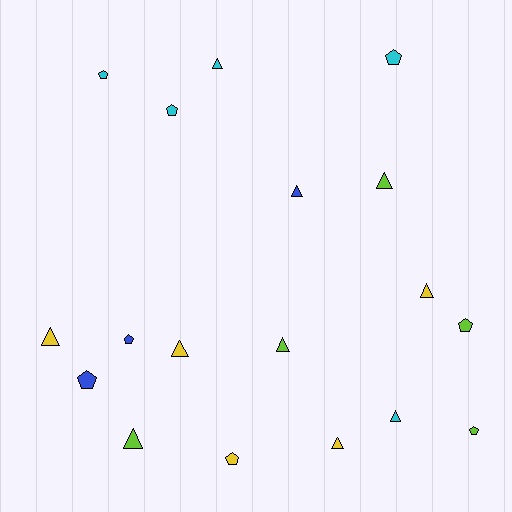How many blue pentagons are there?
There are 2 blue pentagons.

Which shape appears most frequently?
Triangle, with 10 objects.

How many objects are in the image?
There are 18 objects.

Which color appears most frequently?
Lime, with 5 objects.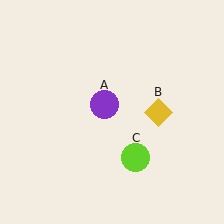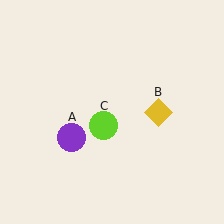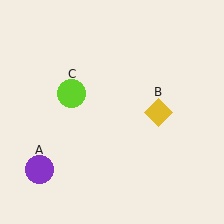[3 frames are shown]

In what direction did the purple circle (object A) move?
The purple circle (object A) moved down and to the left.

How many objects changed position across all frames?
2 objects changed position: purple circle (object A), lime circle (object C).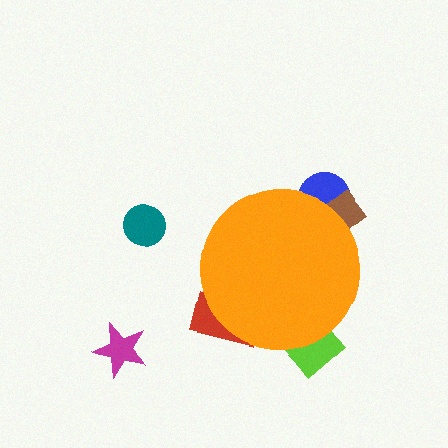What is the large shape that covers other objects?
An orange circle.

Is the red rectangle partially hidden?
Yes, the red rectangle is partially hidden behind the orange circle.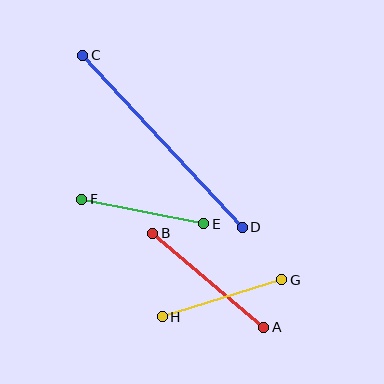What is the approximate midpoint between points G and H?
The midpoint is at approximately (222, 298) pixels.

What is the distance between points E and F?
The distance is approximately 124 pixels.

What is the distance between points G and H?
The distance is approximately 125 pixels.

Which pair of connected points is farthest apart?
Points C and D are farthest apart.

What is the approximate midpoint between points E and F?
The midpoint is at approximately (143, 212) pixels.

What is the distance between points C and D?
The distance is approximately 235 pixels.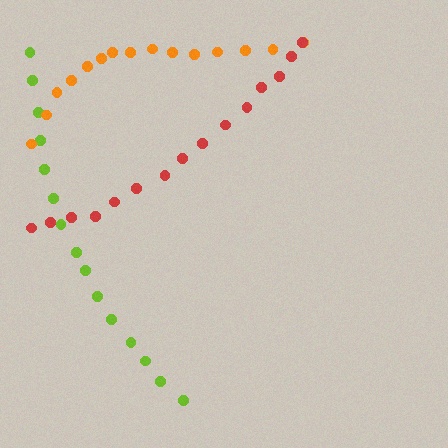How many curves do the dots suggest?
There are 3 distinct paths.